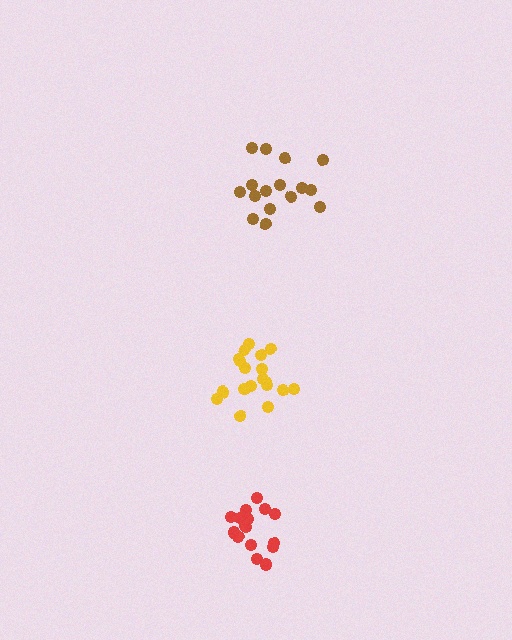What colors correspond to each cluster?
The clusters are colored: yellow, red, brown.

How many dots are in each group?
Group 1: 19 dots, Group 2: 17 dots, Group 3: 16 dots (52 total).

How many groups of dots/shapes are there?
There are 3 groups.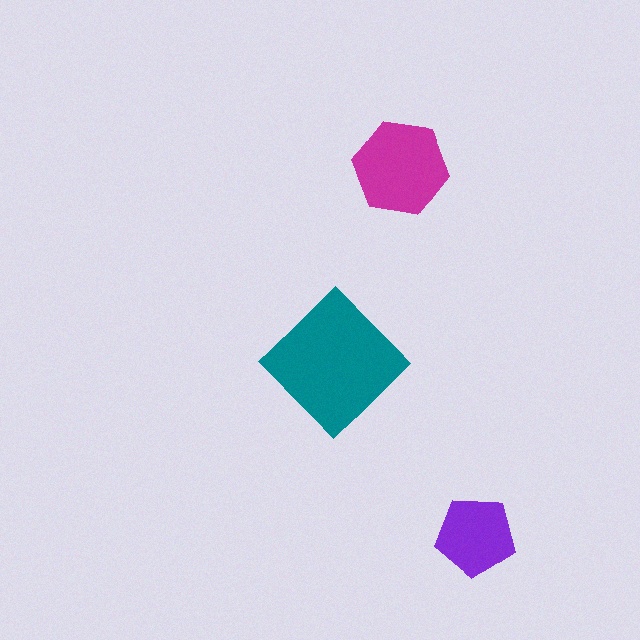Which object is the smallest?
The purple pentagon.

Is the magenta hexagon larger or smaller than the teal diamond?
Smaller.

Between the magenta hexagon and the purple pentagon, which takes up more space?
The magenta hexagon.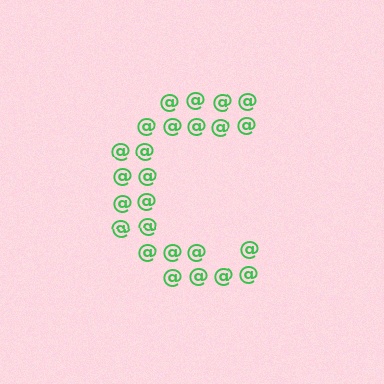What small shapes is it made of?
It is made of small at signs.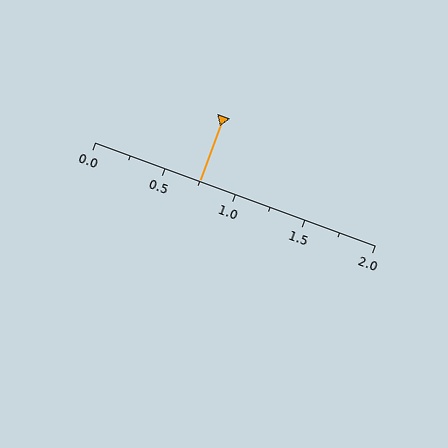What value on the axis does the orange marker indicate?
The marker indicates approximately 0.75.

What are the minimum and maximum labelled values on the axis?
The axis runs from 0.0 to 2.0.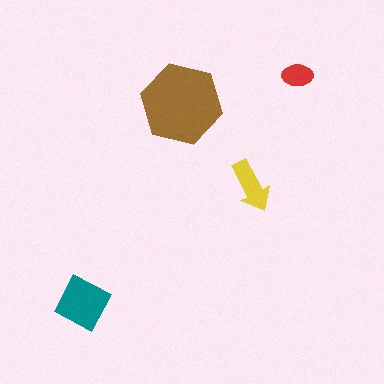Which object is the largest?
The brown hexagon.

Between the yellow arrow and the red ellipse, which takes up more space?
The yellow arrow.